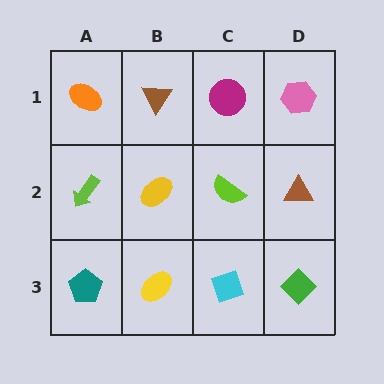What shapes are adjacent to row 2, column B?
A brown triangle (row 1, column B), a yellow ellipse (row 3, column B), a lime arrow (row 2, column A), a lime semicircle (row 2, column C).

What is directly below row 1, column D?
A brown triangle.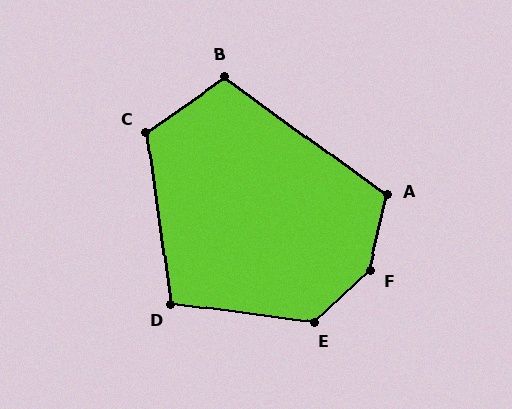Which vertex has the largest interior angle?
F, at approximately 146 degrees.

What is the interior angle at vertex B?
Approximately 109 degrees (obtuse).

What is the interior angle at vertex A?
Approximately 113 degrees (obtuse).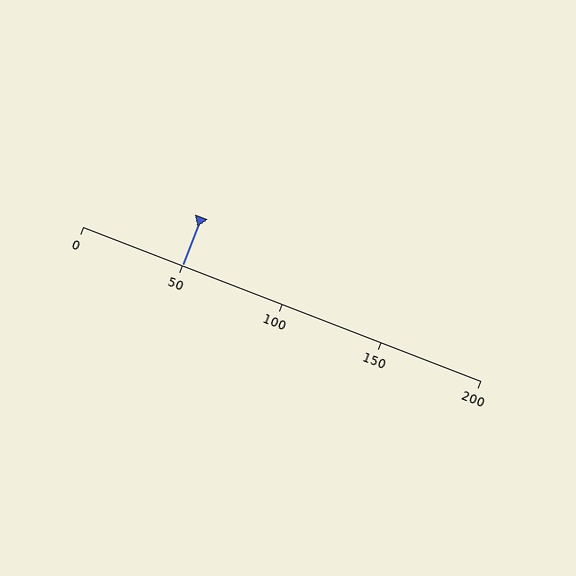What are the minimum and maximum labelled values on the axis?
The axis runs from 0 to 200.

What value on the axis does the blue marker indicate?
The marker indicates approximately 50.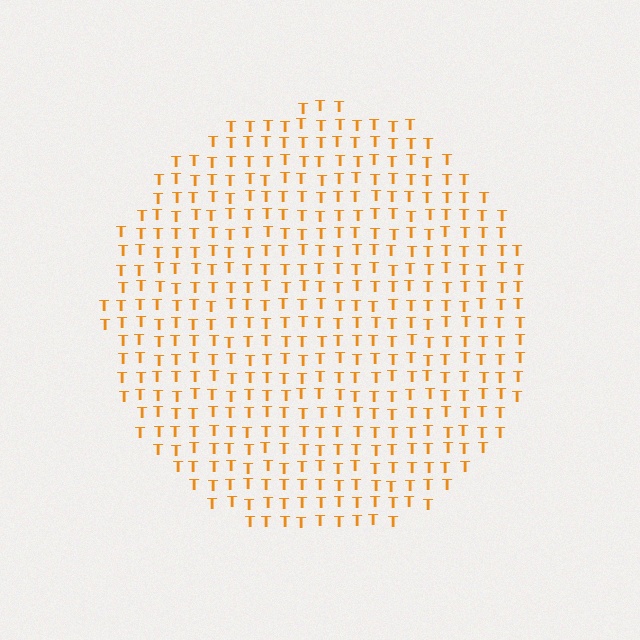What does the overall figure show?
The overall figure shows a circle.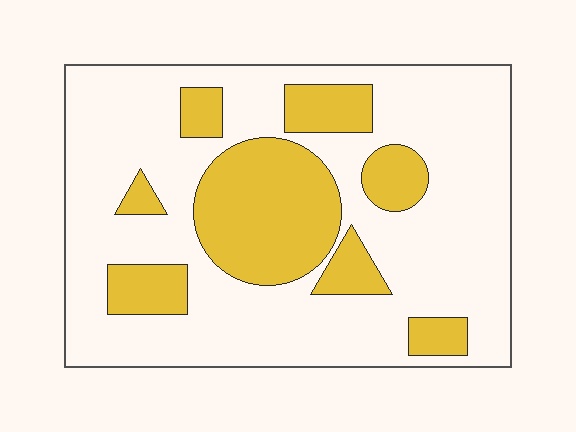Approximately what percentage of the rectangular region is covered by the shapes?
Approximately 30%.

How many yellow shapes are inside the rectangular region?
8.